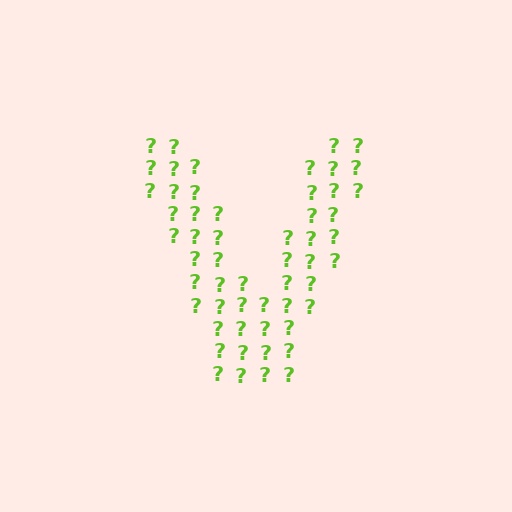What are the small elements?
The small elements are question marks.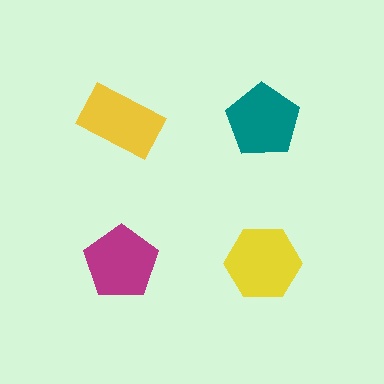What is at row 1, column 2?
A teal pentagon.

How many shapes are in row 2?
2 shapes.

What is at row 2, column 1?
A magenta pentagon.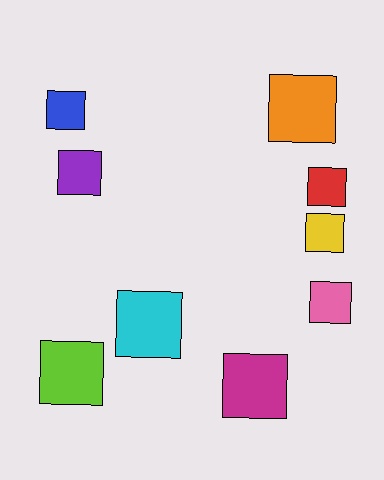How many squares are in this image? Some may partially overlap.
There are 9 squares.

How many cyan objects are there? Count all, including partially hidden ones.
There is 1 cyan object.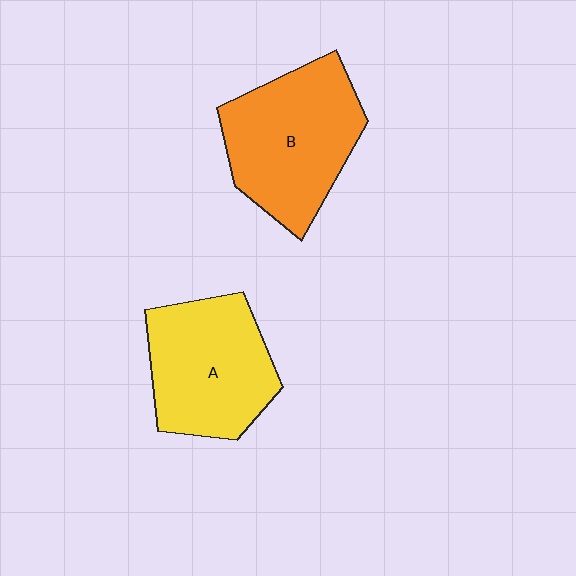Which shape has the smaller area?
Shape A (yellow).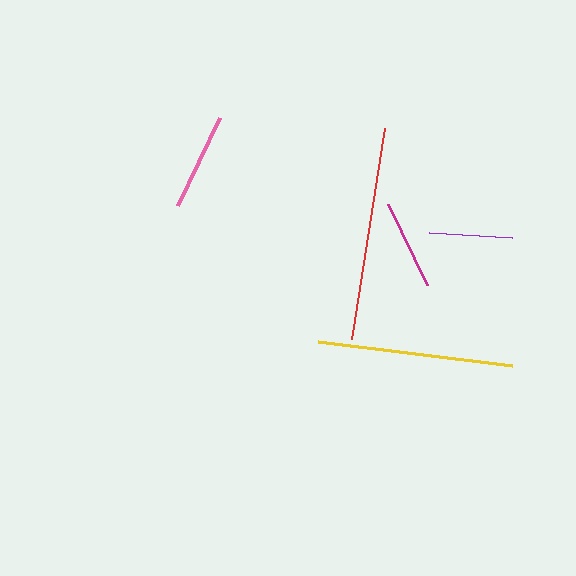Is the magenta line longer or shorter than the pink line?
The pink line is longer than the magenta line.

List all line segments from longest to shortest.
From longest to shortest: red, yellow, pink, magenta, purple.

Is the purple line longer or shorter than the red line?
The red line is longer than the purple line.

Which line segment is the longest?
The red line is the longest at approximately 213 pixels.